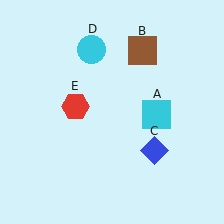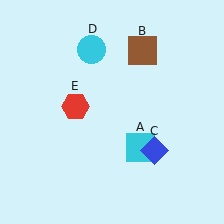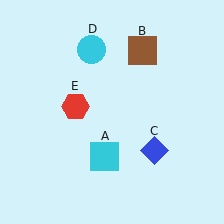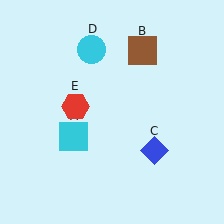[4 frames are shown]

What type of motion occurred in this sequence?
The cyan square (object A) rotated clockwise around the center of the scene.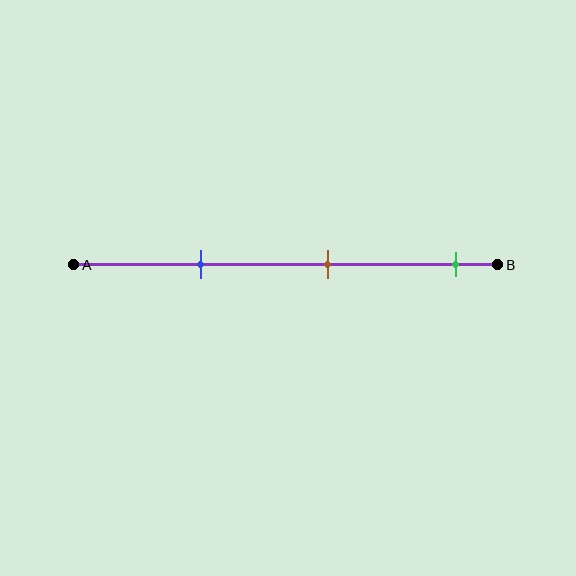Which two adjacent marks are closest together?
The blue and brown marks are the closest adjacent pair.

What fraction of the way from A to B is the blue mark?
The blue mark is approximately 30% (0.3) of the way from A to B.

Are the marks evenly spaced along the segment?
Yes, the marks are approximately evenly spaced.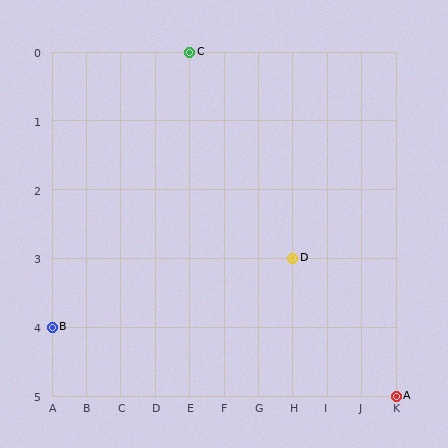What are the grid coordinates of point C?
Point C is at grid coordinates (E, 0).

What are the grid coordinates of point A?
Point A is at grid coordinates (K, 5).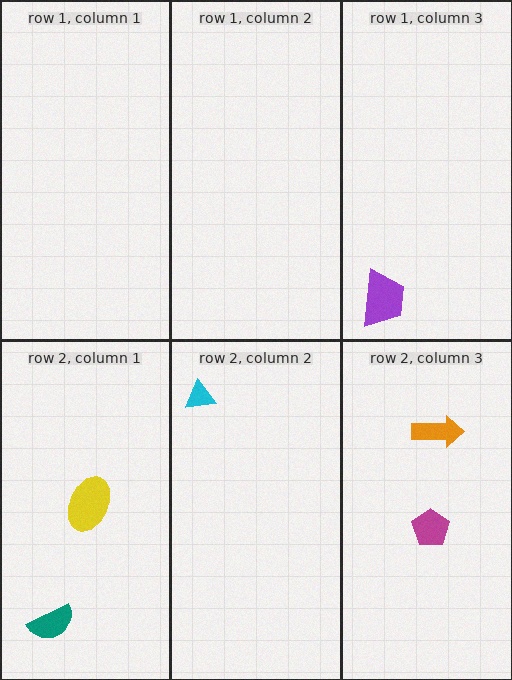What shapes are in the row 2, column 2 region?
The cyan triangle.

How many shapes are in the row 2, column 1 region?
2.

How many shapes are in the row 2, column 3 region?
2.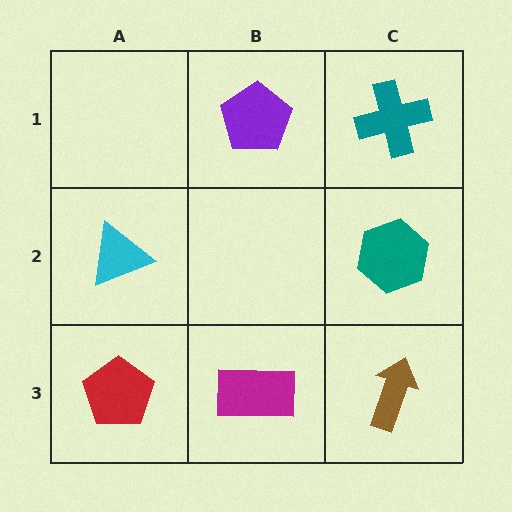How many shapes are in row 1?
2 shapes.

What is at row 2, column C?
A teal hexagon.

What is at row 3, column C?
A brown arrow.